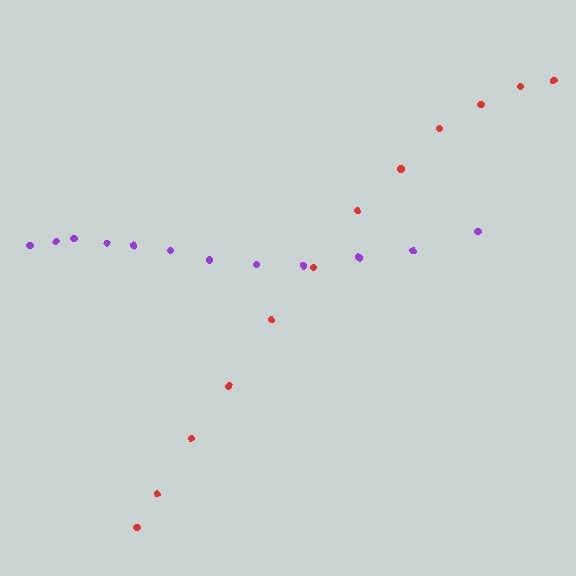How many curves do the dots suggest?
There are 2 distinct paths.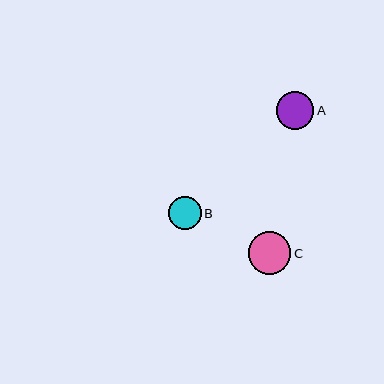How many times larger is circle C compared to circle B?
Circle C is approximately 1.3 times the size of circle B.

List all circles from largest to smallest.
From largest to smallest: C, A, B.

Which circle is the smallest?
Circle B is the smallest with a size of approximately 33 pixels.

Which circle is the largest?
Circle C is the largest with a size of approximately 42 pixels.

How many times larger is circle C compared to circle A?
Circle C is approximately 1.1 times the size of circle A.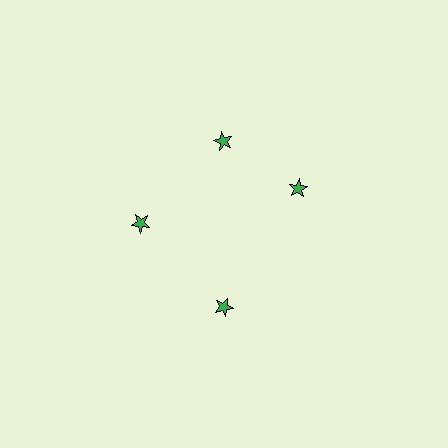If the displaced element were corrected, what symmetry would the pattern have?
It would have 4-fold rotational symmetry — the pattern would map onto itself every 90 degrees.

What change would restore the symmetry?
The symmetry would be restored by rotating it back into even spacing with its neighbors so that all 4 stars sit at equal angles and equal distance from the center.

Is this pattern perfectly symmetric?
No. The 4 green stars are arranged in a ring, but one element near the 3 o'clock position is rotated out of alignment along the ring, breaking the 4-fold rotational symmetry.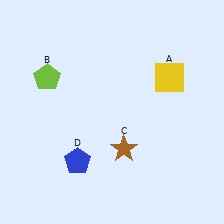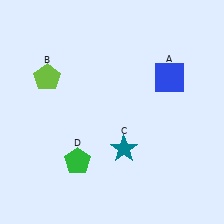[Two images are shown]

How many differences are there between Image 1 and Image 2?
There are 3 differences between the two images.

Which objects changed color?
A changed from yellow to blue. C changed from brown to teal. D changed from blue to green.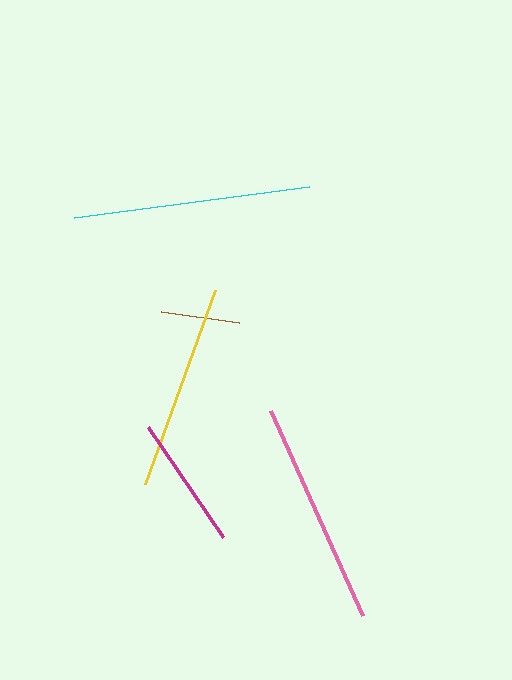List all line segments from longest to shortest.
From longest to shortest: cyan, pink, yellow, magenta, brown.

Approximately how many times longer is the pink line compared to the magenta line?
The pink line is approximately 1.7 times the length of the magenta line.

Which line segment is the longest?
The cyan line is the longest at approximately 237 pixels.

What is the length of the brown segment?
The brown segment is approximately 78 pixels long.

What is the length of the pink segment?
The pink segment is approximately 224 pixels long.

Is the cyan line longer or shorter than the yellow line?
The cyan line is longer than the yellow line.